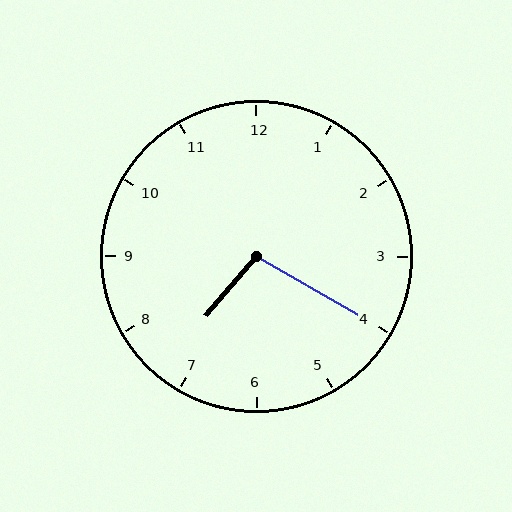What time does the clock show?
7:20.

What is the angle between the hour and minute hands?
Approximately 100 degrees.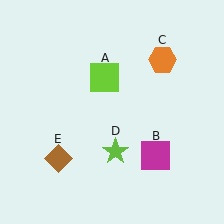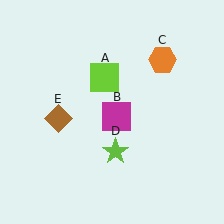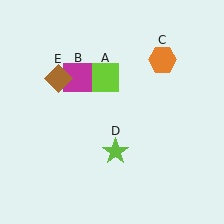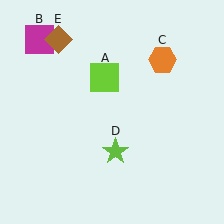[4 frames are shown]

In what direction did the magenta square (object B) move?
The magenta square (object B) moved up and to the left.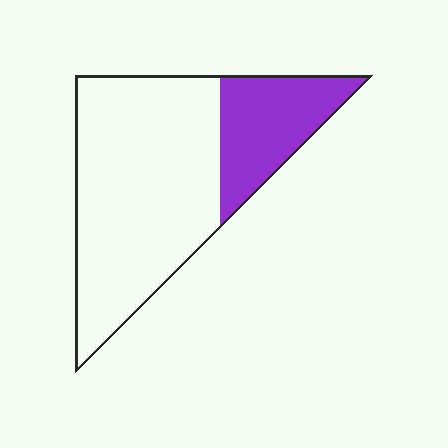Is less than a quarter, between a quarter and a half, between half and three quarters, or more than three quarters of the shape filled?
Between a quarter and a half.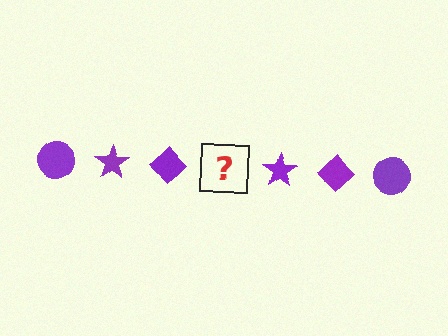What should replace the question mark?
The question mark should be replaced with a purple circle.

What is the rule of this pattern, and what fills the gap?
The rule is that the pattern cycles through circle, star, diamond shapes in purple. The gap should be filled with a purple circle.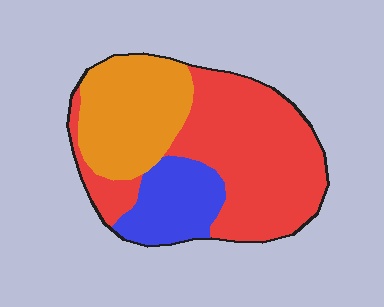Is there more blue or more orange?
Orange.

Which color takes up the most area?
Red, at roughly 55%.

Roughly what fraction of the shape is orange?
Orange takes up about one third (1/3) of the shape.